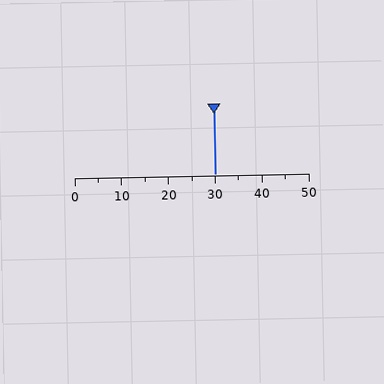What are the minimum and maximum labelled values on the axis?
The axis runs from 0 to 50.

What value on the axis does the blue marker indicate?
The marker indicates approximately 30.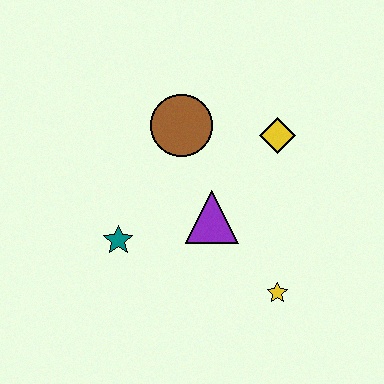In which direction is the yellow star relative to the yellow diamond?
The yellow star is below the yellow diamond.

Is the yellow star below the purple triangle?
Yes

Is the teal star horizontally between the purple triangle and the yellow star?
No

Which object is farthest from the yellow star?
The brown circle is farthest from the yellow star.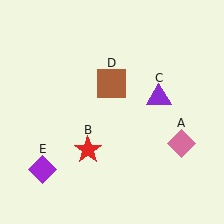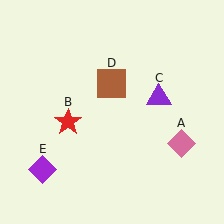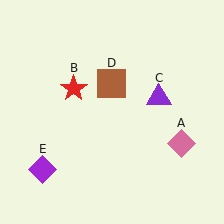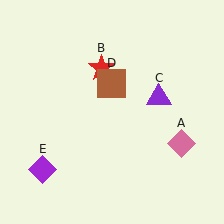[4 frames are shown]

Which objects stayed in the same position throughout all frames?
Pink diamond (object A) and purple triangle (object C) and brown square (object D) and purple diamond (object E) remained stationary.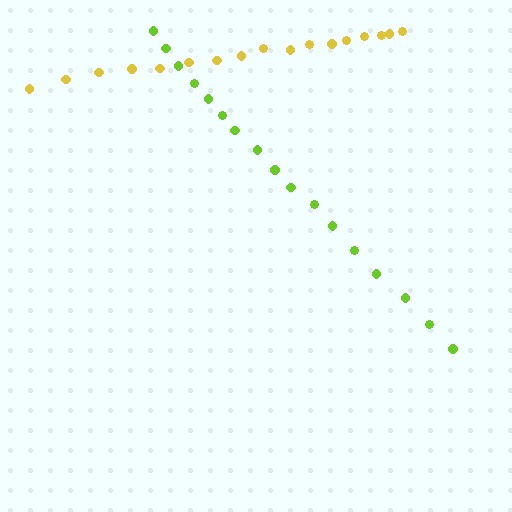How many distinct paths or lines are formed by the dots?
There are 2 distinct paths.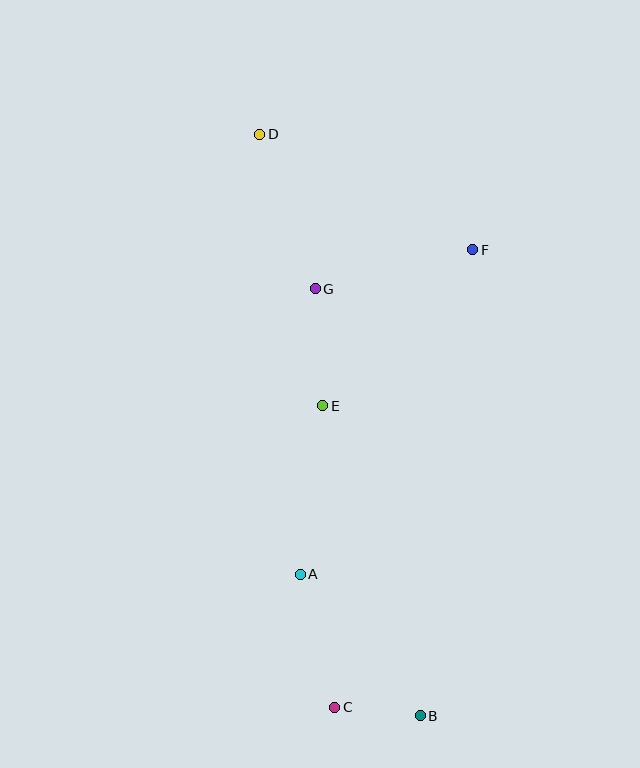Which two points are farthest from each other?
Points B and D are farthest from each other.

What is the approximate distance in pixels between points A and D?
The distance between A and D is approximately 442 pixels.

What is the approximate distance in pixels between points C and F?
The distance between C and F is approximately 478 pixels.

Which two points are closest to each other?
Points B and C are closest to each other.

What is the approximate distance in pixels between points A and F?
The distance between A and F is approximately 368 pixels.